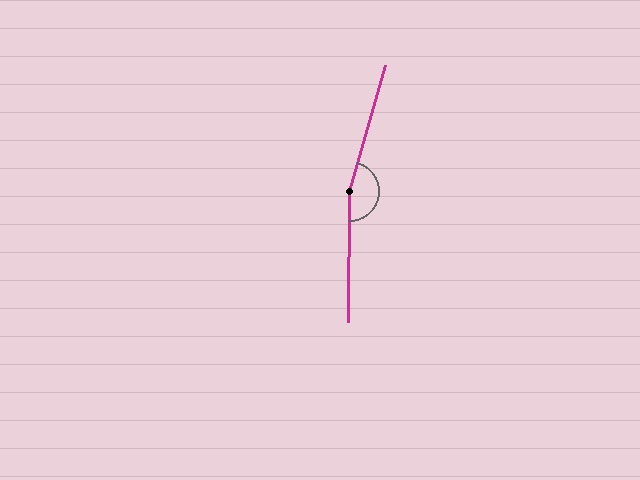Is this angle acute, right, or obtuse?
It is obtuse.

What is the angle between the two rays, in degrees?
Approximately 164 degrees.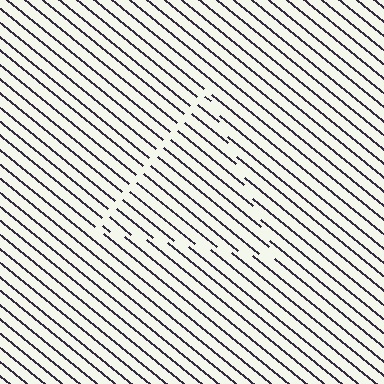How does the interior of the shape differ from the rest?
The interior of the shape contains the same grating, shifted by half a period — the contour is defined by the phase discontinuity where line-ends from the inner and outer gratings abut.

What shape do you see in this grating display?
An illusory triangle. The interior of the shape contains the same grating, shifted by half a period — the contour is defined by the phase discontinuity where line-ends from the inner and outer gratings abut.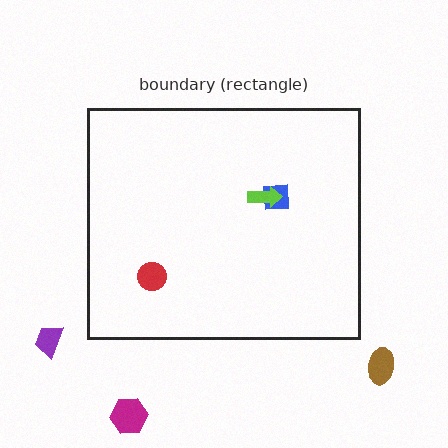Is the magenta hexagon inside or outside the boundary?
Outside.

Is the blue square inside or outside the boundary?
Inside.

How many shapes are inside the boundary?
3 inside, 3 outside.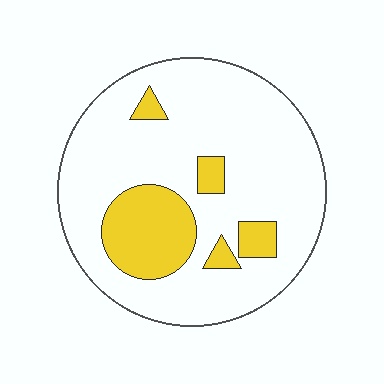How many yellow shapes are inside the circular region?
5.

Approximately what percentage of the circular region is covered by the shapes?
Approximately 20%.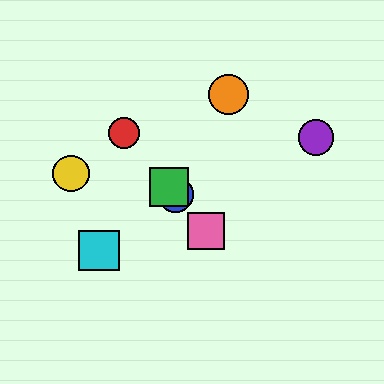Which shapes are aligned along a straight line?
The red circle, the blue circle, the green square, the pink square are aligned along a straight line.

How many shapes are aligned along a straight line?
4 shapes (the red circle, the blue circle, the green square, the pink square) are aligned along a straight line.